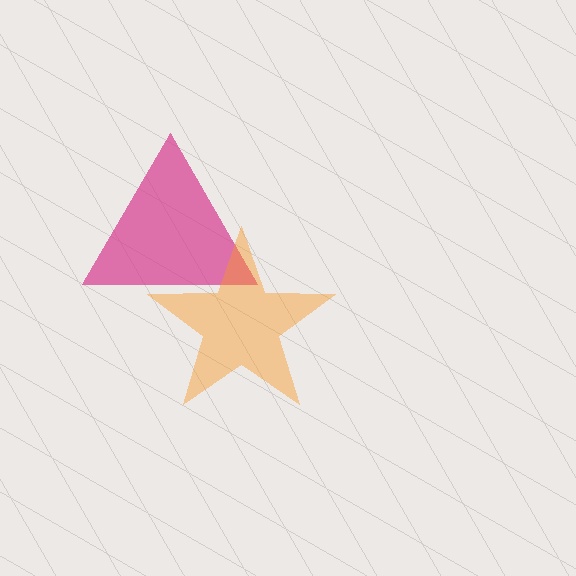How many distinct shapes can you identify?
There are 2 distinct shapes: a magenta triangle, an orange star.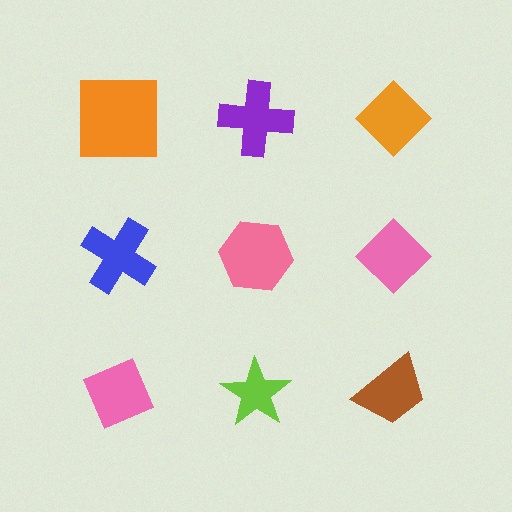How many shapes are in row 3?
3 shapes.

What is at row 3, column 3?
A brown trapezoid.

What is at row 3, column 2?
A lime star.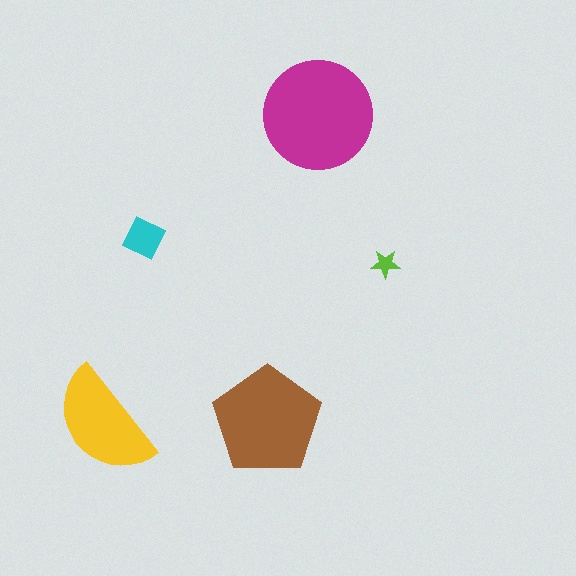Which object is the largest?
The magenta circle.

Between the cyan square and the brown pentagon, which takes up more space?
The brown pentagon.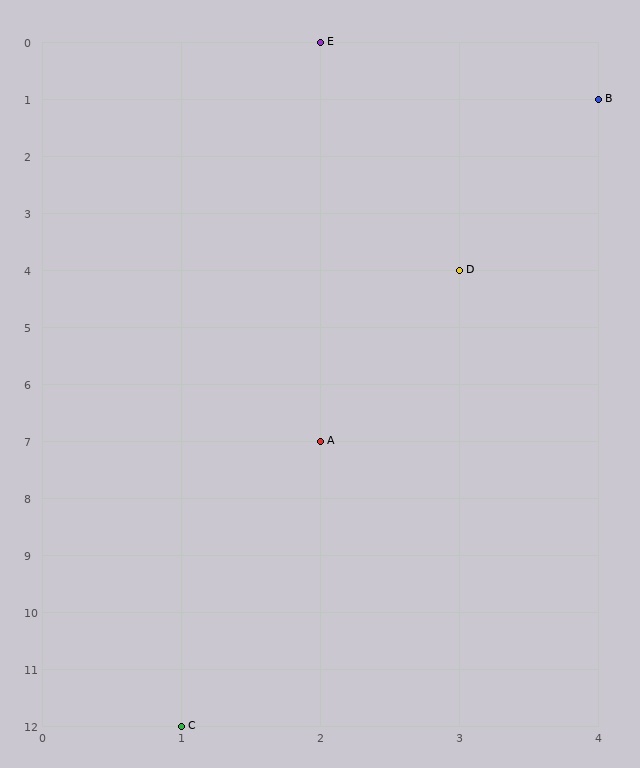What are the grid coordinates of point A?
Point A is at grid coordinates (2, 7).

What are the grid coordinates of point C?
Point C is at grid coordinates (1, 12).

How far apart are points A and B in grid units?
Points A and B are 2 columns and 6 rows apart (about 6.3 grid units diagonally).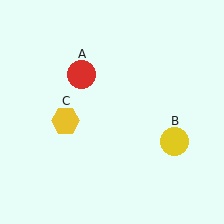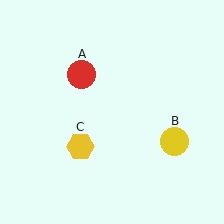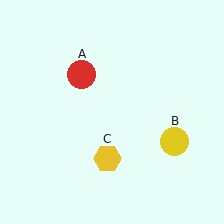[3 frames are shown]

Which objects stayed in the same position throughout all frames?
Red circle (object A) and yellow circle (object B) remained stationary.